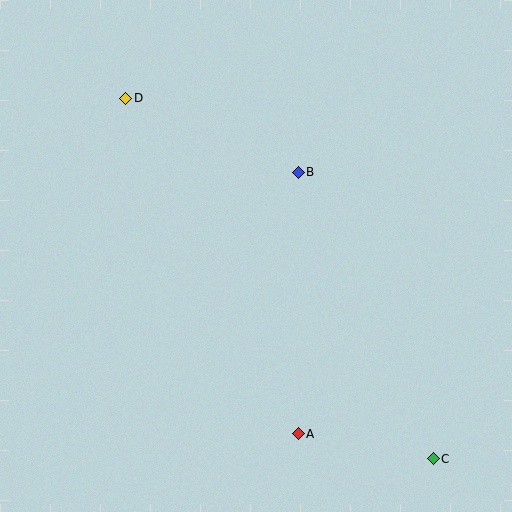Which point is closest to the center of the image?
Point B at (298, 172) is closest to the center.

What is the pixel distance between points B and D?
The distance between B and D is 187 pixels.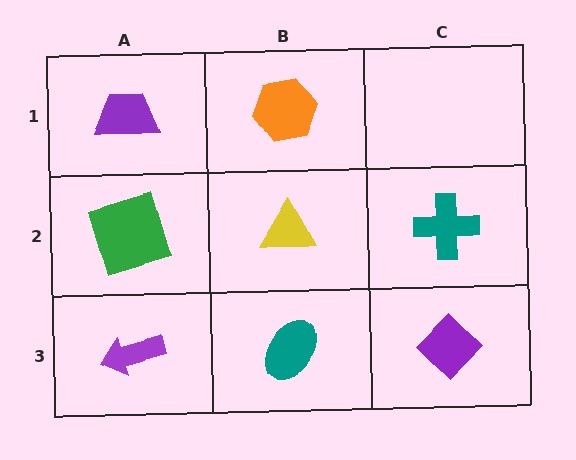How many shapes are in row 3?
3 shapes.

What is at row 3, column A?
A purple arrow.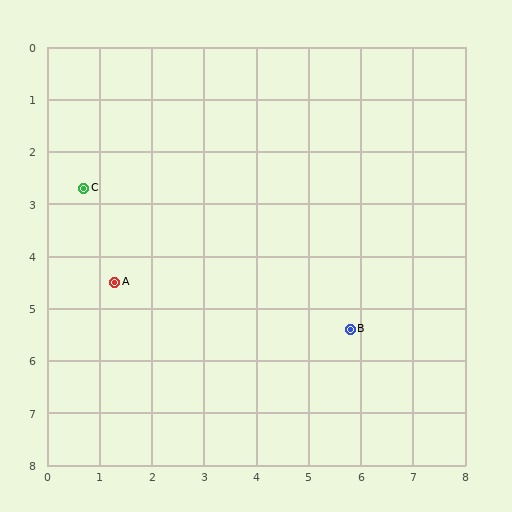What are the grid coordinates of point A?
Point A is at approximately (1.3, 4.5).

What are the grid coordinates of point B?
Point B is at approximately (5.8, 5.4).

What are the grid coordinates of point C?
Point C is at approximately (0.7, 2.7).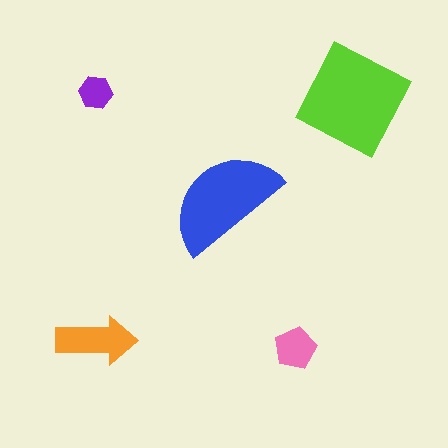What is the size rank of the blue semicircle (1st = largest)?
2nd.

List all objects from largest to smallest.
The lime square, the blue semicircle, the orange arrow, the pink pentagon, the purple hexagon.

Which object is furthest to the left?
The purple hexagon is leftmost.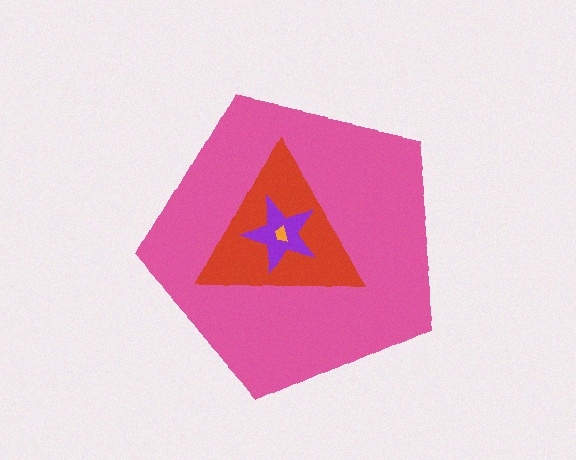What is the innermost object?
The orange trapezoid.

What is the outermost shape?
The pink pentagon.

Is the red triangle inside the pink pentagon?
Yes.